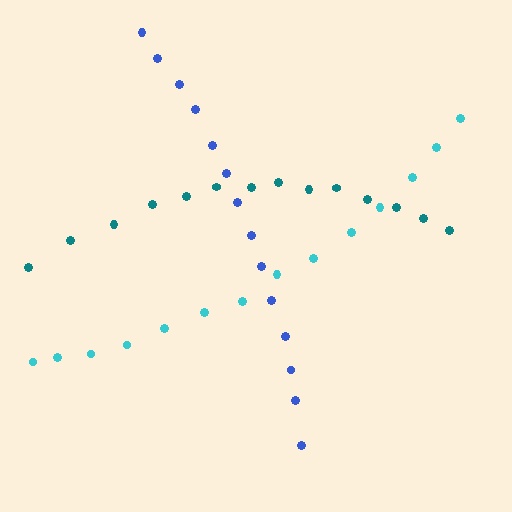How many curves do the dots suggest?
There are 3 distinct paths.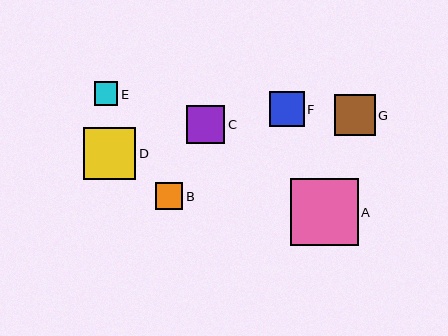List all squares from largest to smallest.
From largest to smallest: A, D, G, C, F, B, E.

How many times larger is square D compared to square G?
Square D is approximately 1.3 times the size of square G.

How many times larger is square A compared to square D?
Square A is approximately 1.3 times the size of square D.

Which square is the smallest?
Square E is the smallest with a size of approximately 23 pixels.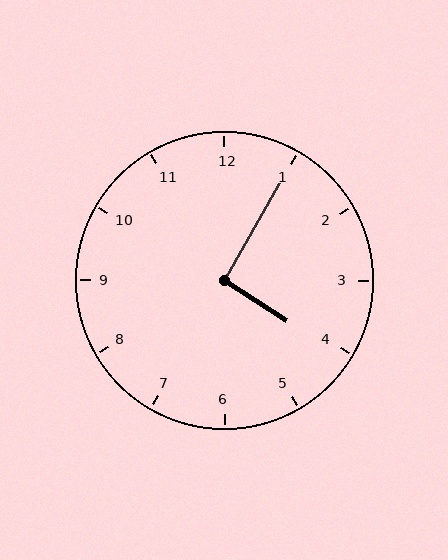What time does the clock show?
4:05.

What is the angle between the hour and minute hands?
Approximately 92 degrees.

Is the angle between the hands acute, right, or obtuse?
It is right.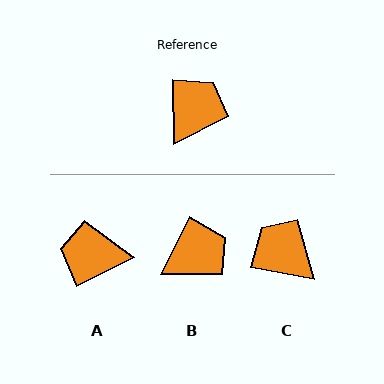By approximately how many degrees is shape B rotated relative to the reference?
Approximately 27 degrees clockwise.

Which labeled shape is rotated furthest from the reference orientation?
A, about 116 degrees away.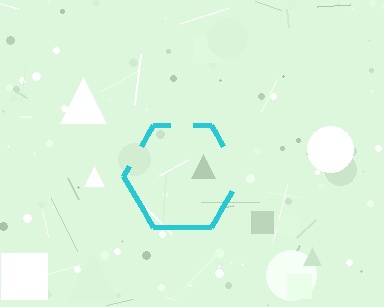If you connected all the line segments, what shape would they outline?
They would outline a hexagon.